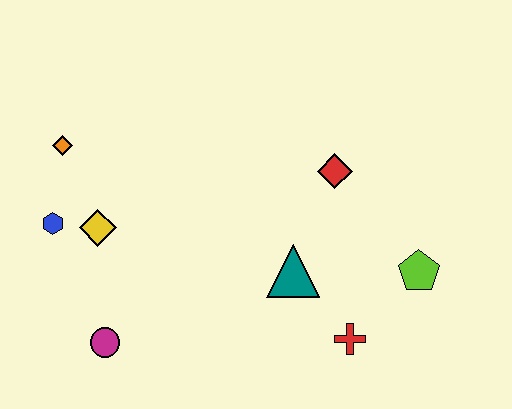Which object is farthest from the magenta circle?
The lime pentagon is farthest from the magenta circle.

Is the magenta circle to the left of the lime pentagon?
Yes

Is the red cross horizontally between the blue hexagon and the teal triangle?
No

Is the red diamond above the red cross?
Yes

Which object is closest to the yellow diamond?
The blue hexagon is closest to the yellow diamond.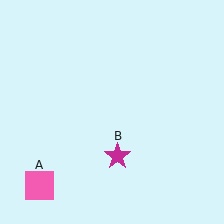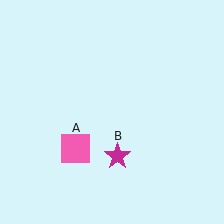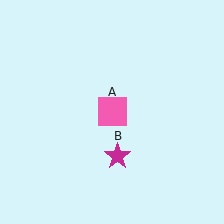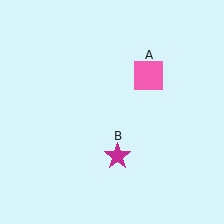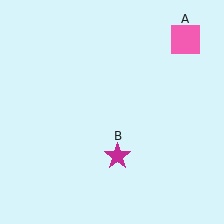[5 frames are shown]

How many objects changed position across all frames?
1 object changed position: pink square (object A).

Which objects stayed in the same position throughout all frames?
Magenta star (object B) remained stationary.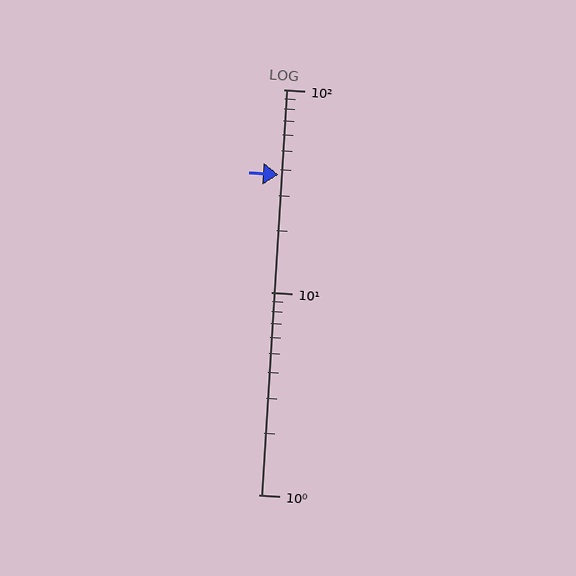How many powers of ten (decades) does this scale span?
The scale spans 2 decades, from 1 to 100.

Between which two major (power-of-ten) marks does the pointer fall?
The pointer is between 10 and 100.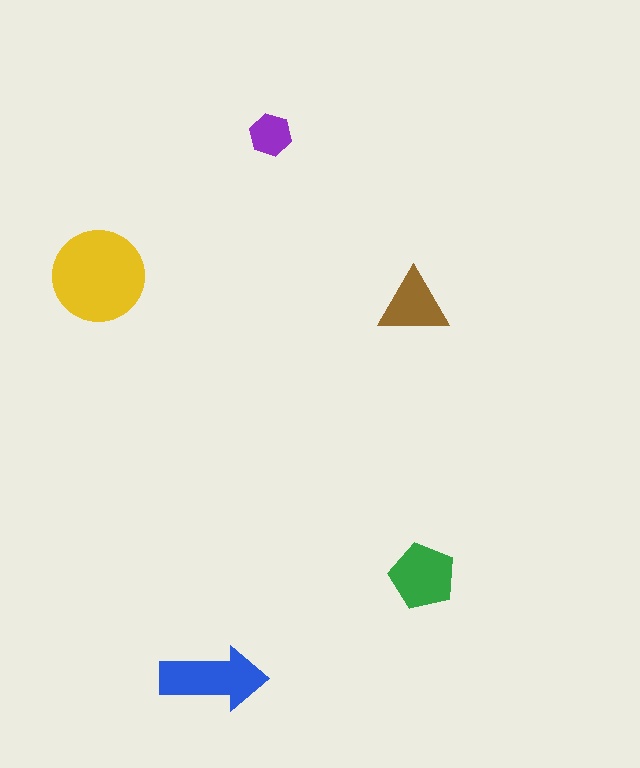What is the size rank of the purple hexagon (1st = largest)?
5th.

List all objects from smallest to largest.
The purple hexagon, the brown triangle, the green pentagon, the blue arrow, the yellow circle.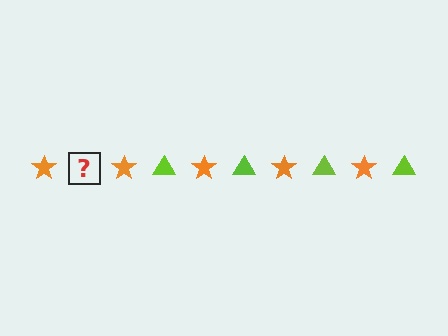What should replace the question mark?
The question mark should be replaced with a lime triangle.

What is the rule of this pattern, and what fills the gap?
The rule is that the pattern alternates between orange star and lime triangle. The gap should be filled with a lime triangle.